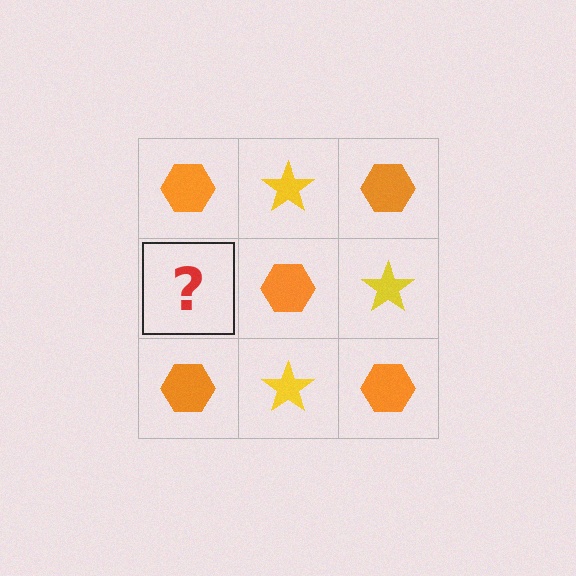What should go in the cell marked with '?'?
The missing cell should contain a yellow star.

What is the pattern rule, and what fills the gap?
The rule is that it alternates orange hexagon and yellow star in a checkerboard pattern. The gap should be filled with a yellow star.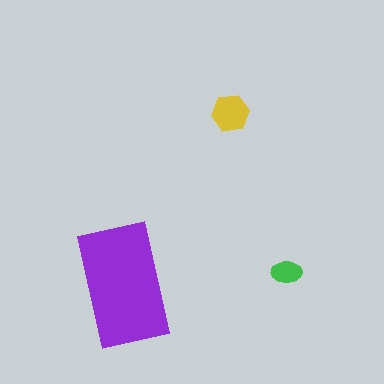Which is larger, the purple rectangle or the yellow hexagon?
The purple rectangle.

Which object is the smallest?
The green ellipse.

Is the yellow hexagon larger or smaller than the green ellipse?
Larger.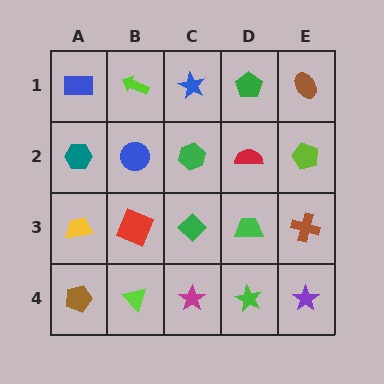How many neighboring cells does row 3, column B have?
4.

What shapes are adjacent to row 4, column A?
A yellow trapezoid (row 3, column A), a lime triangle (row 4, column B).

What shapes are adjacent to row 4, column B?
A red square (row 3, column B), a brown pentagon (row 4, column A), a magenta star (row 4, column C).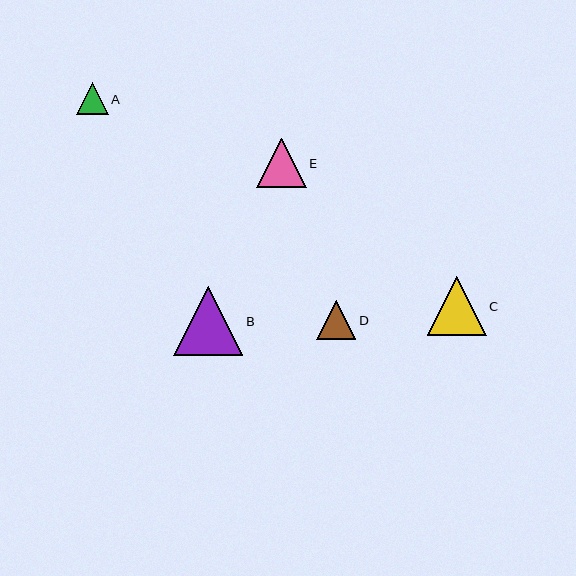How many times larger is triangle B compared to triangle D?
Triangle B is approximately 1.8 times the size of triangle D.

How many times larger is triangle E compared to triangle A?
Triangle E is approximately 1.6 times the size of triangle A.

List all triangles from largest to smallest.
From largest to smallest: B, C, E, D, A.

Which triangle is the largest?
Triangle B is the largest with a size of approximately 69 pixels.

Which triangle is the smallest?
Triangle A is the smallest with a size of approximately 32 pixels.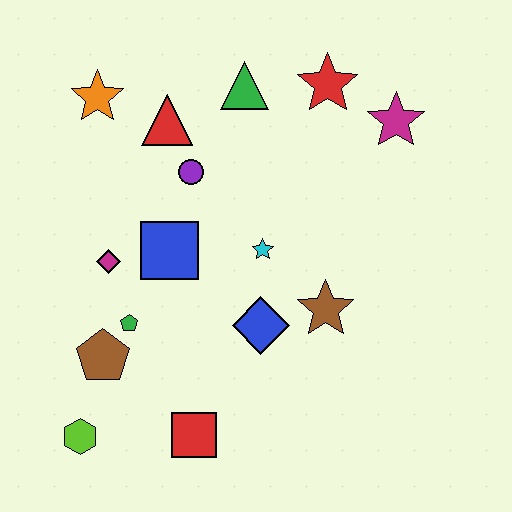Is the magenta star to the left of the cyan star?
No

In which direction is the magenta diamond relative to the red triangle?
The magenta diamond is below the red triangle.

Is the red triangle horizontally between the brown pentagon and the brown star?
Yes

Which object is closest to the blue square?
The magenta diamond is closest to the blue square.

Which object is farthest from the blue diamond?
The orange star is farthest from the blue diamond.